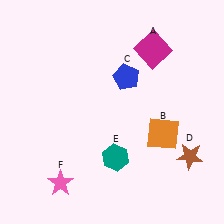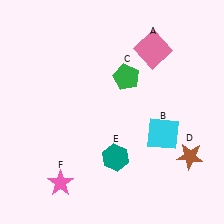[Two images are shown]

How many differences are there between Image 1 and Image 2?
There are 3 differences between the two images.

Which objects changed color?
A changed from magenta to pink. B changed from orange to cyan. C changed from blue to green.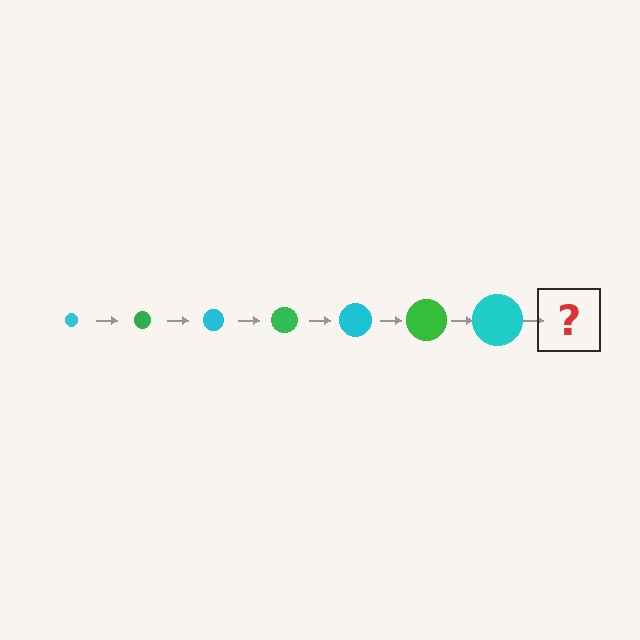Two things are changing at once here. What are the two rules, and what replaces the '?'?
The two rules are that the circle grows larger each step and the color cycles through cyan and green. The '?' should be a green circle, larger than the previous one.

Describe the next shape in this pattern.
It should be a green circle, larger than the previous one.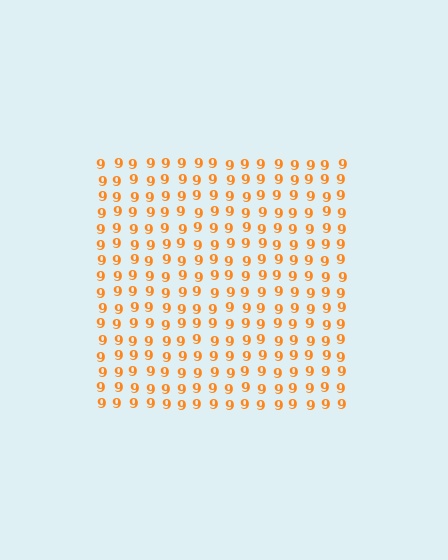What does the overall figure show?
The overall figure shows a square.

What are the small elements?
The small elements are digit 9's.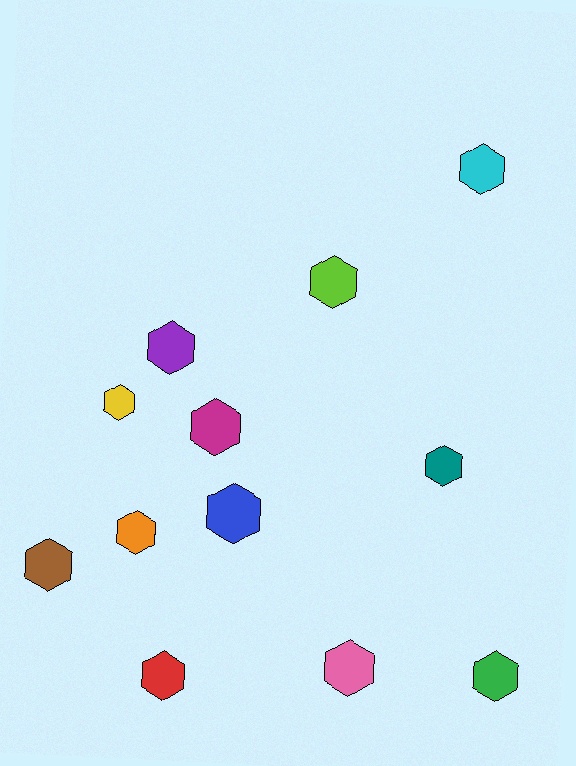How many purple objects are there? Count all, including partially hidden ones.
There is 1 purple object.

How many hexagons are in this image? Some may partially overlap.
There are 12 hexagons.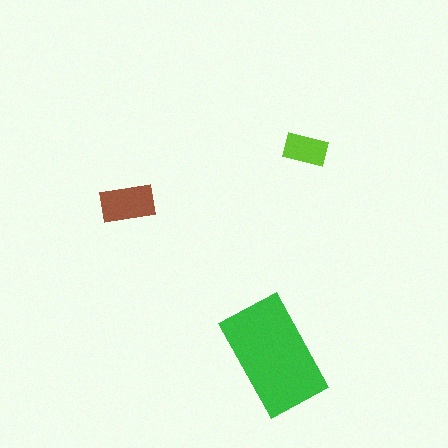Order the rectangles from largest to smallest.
the green one, the brown one, the lime one.